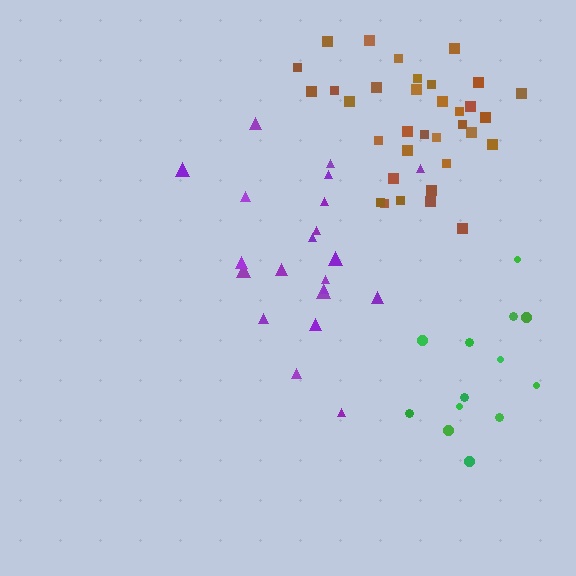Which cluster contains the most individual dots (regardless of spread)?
Brown (34).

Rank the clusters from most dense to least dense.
brown, purple, green.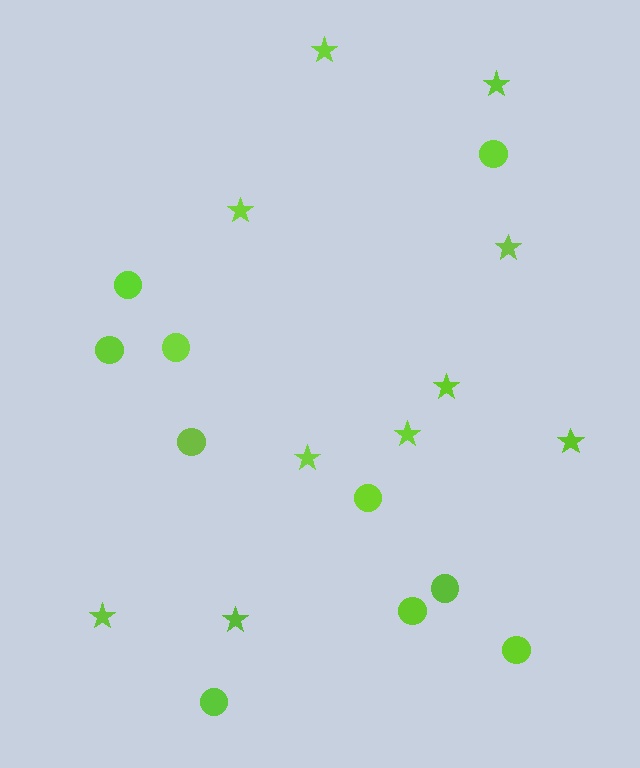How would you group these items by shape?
There are 2 groups: one group of stars (10) and one group of circles (10).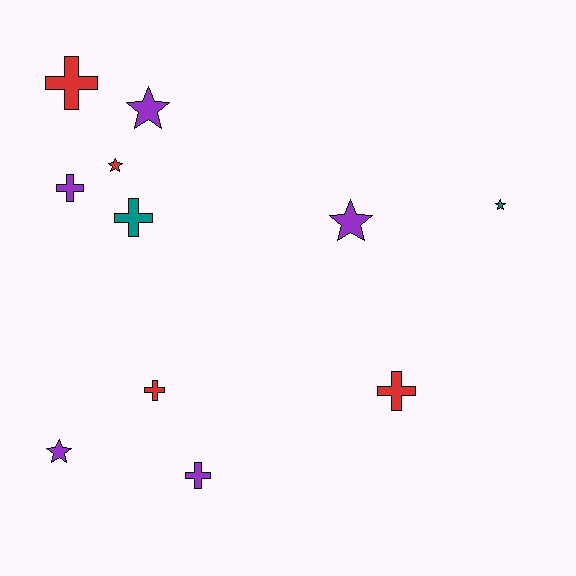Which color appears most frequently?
Purple, with 5 objects.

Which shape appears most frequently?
Cross, with 6 objects.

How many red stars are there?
There is 1 red star.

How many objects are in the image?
There are 11 objects.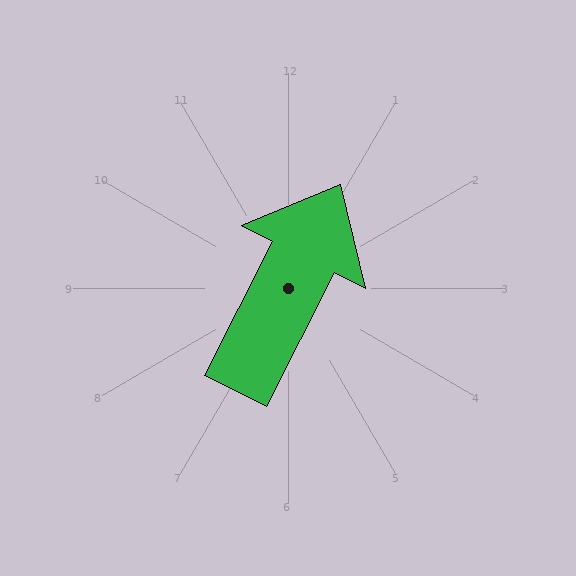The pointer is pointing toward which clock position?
Roughly 1 o'clock.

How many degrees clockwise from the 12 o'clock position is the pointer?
Approximately 27 degrees.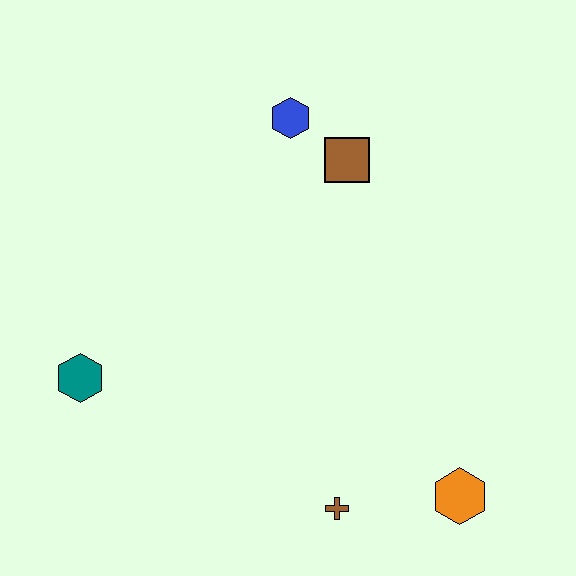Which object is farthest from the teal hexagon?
The orange hexagon is farthest from the teal hexagon.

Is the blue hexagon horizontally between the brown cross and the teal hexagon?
Yes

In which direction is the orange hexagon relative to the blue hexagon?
The orange hexagon is below the blue hexagon.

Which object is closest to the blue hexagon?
The brown square is closest to the blue hexagon.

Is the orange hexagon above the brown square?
No